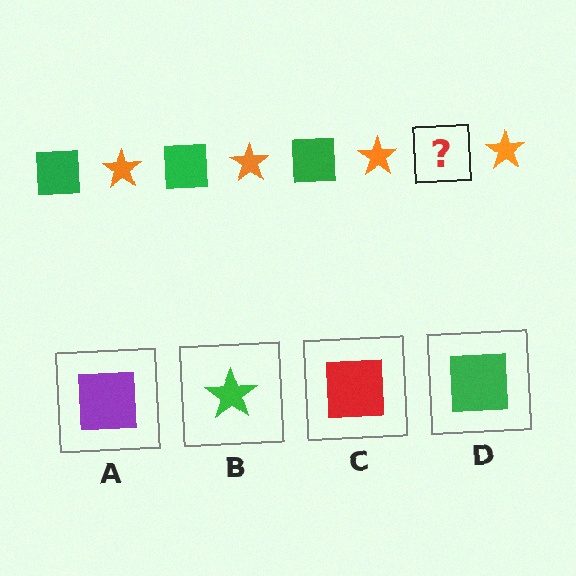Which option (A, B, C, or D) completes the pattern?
D.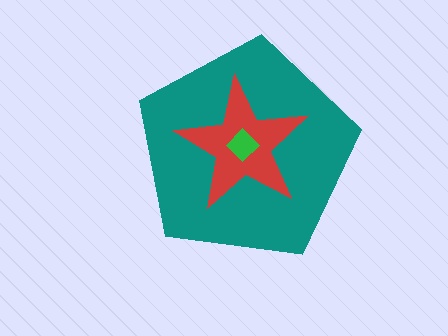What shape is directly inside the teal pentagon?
The red star.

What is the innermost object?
The green diamond.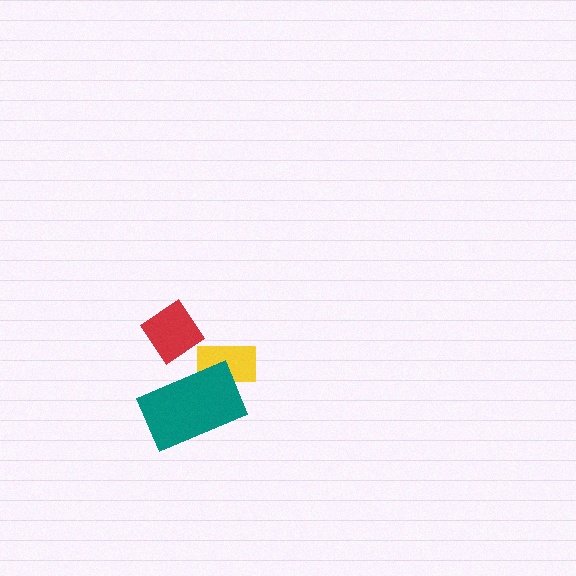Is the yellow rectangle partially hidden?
Yes, it is partially covered by another shape.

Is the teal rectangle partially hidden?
No, no other shape covers it.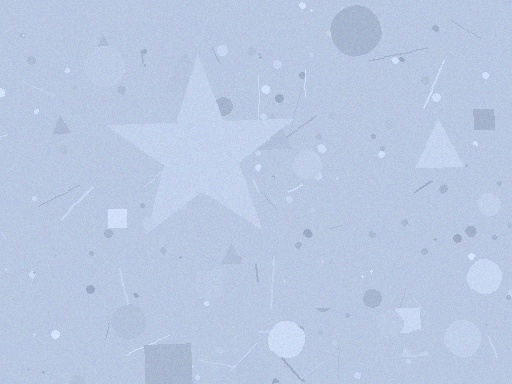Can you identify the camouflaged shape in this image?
The camouflaged shape is a star.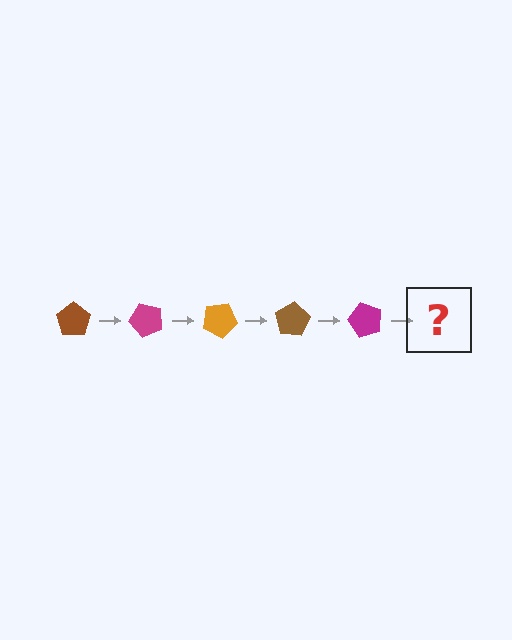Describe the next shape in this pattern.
It should be an orange pentagon, rotated 250 degrees from the start.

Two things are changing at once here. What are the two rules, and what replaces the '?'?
The two rules are that it rotates 50 degrees each step and the color cycles through brown, magenta, and orange. The '?' should be an orange pentagon, rotated 250 degrees from the start.